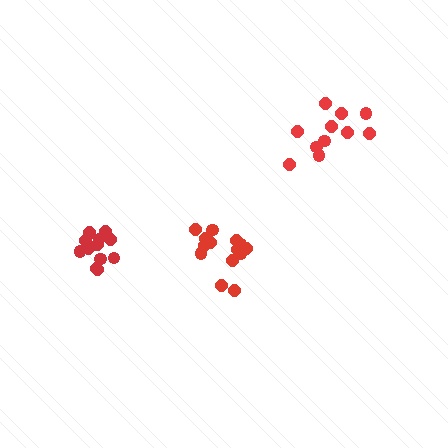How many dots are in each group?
Group 1: 11 dots, Group 2: 14 dots, Group 3: 13 dots (38 total).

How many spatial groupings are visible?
There are 3 spatial groupings.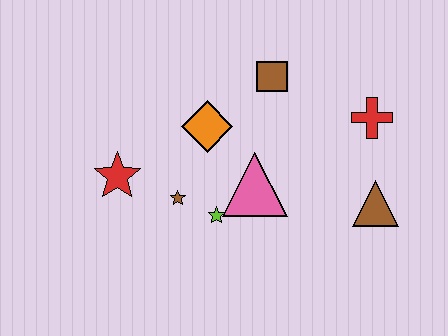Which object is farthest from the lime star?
The red cross is farthest from the lime star.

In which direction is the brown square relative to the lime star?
The brown square is above the lime star.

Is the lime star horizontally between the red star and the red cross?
Yes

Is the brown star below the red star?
Yes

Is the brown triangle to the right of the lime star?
Yes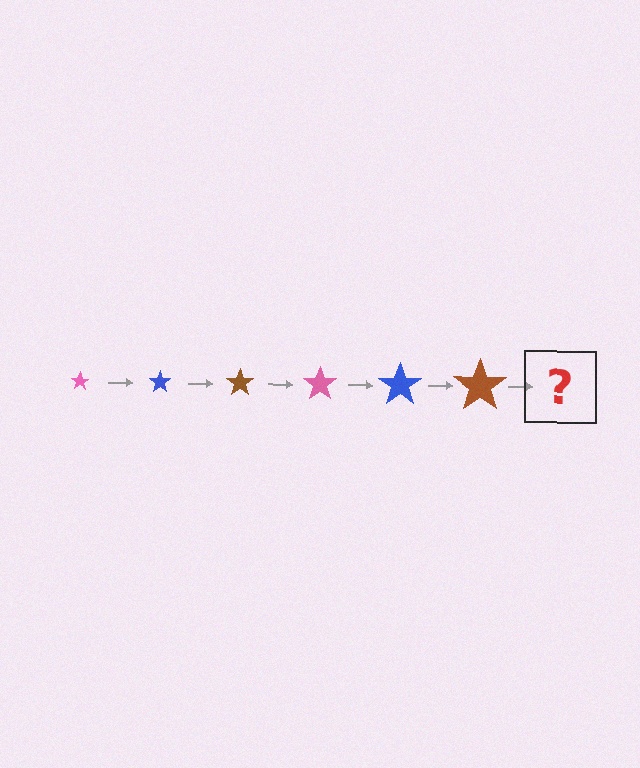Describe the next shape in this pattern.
It should be a pink star, larger than the previous one.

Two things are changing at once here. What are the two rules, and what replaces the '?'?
The two rules are that the star grows larger each step and the color cycles through pink, blue, and brown. The '?' should be a pink star, larger than the previous one.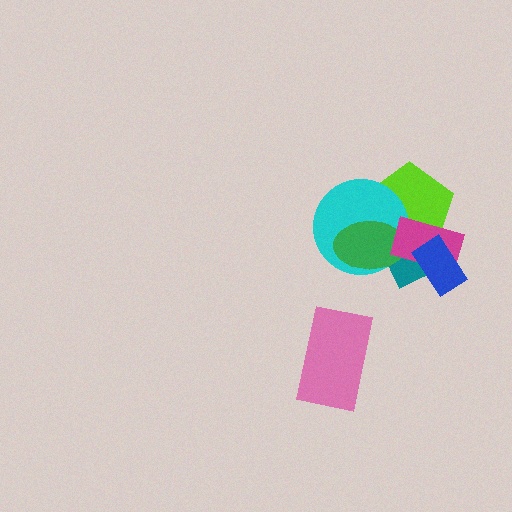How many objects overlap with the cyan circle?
4 objects overlap with the cyan circle.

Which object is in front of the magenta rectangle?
The blue rectangle is in front of the magenta rectangle.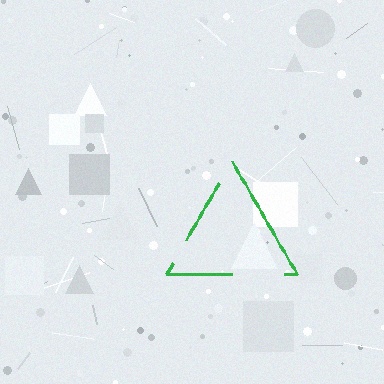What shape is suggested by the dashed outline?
The dashed outline suggests a triangle.